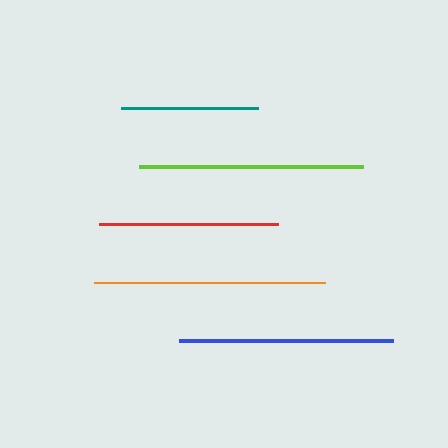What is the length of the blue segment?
The blue segment is approximately 214 pixels long.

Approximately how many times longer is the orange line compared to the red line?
The orange line is approximately 1.3 times the length of the red line.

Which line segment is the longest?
The orange line is the longest at approximately 231 pixels.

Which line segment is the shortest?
The teal line is the shortest at approximately 137 pixels.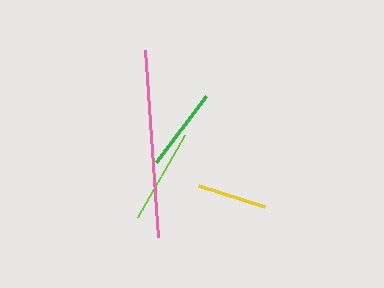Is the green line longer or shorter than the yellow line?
The green line is longer than the yellow line.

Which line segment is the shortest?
The yellow line is the shortest at approximately 70 pixels.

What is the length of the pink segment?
The pink segment is approximately 188 pixels long.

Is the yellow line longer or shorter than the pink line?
The pink line is longer than the yellow line.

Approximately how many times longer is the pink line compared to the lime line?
The pink line is approximately 2.0 times the length of the lime line.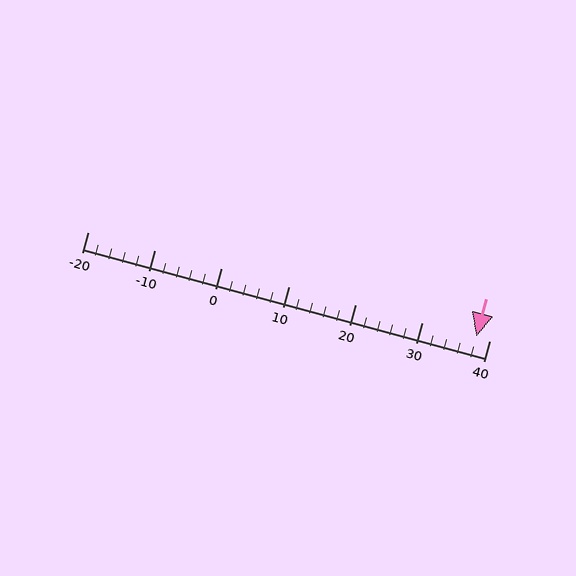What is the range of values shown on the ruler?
The ruler shows values from -20 to 40.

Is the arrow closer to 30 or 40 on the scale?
The arrow is closer to 40.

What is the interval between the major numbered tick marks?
The major tick marks are spaced 10 units apart.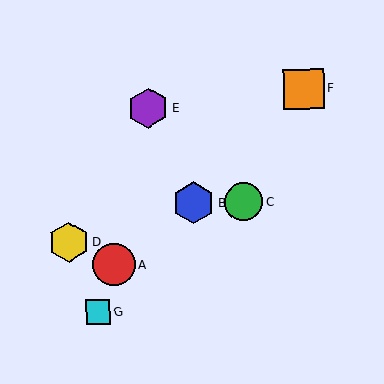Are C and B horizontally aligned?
Yes, both are at y≈202.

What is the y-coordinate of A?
Object A is at y≈265.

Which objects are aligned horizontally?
Objects B, C are aligned horizontally.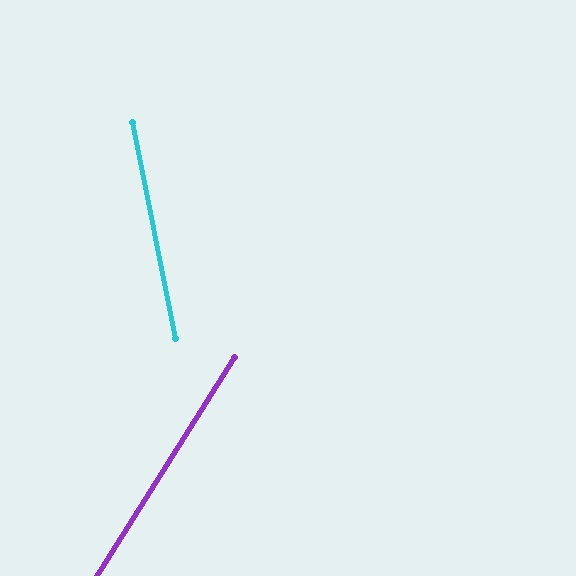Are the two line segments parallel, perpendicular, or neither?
Neither parallel nor perpendicular — they differ by about 43°.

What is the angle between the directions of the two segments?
Approximately 43 degrees.